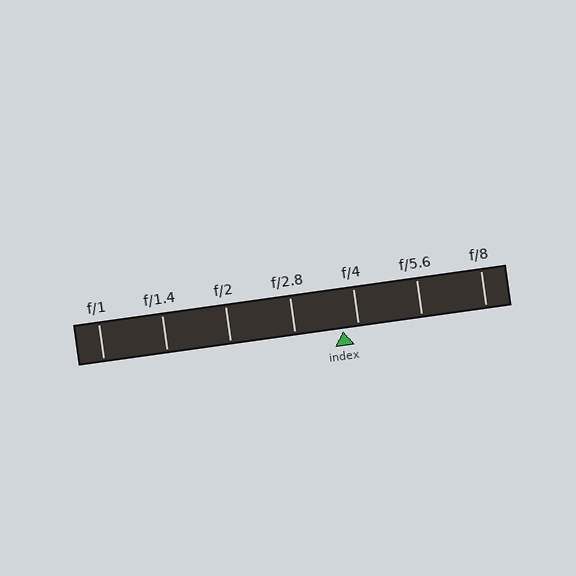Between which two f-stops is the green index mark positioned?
The index mark is between f/2.8 and f/4.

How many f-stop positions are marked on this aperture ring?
There are 7 f-stop positions marked.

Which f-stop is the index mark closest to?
The index mark is closest to f/4.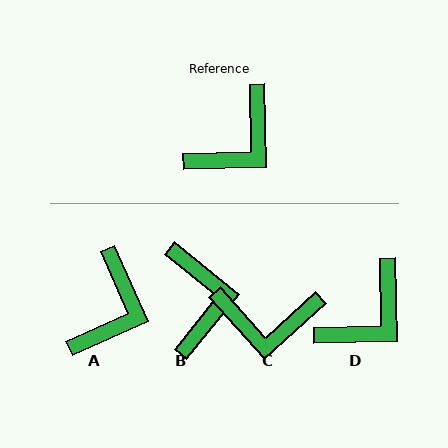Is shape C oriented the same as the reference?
No, it is off by about 49 degrees.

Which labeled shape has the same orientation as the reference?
D.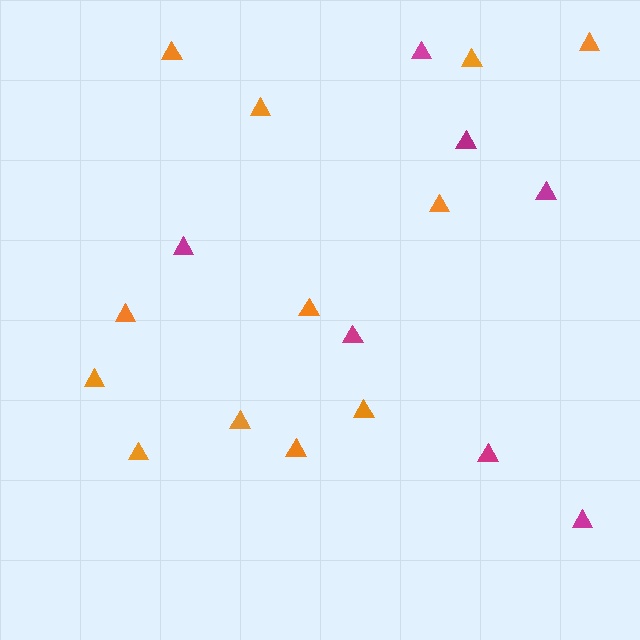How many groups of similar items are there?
There are 2 groups: one group of magenta triangles (7) and one group of orange triangles (12).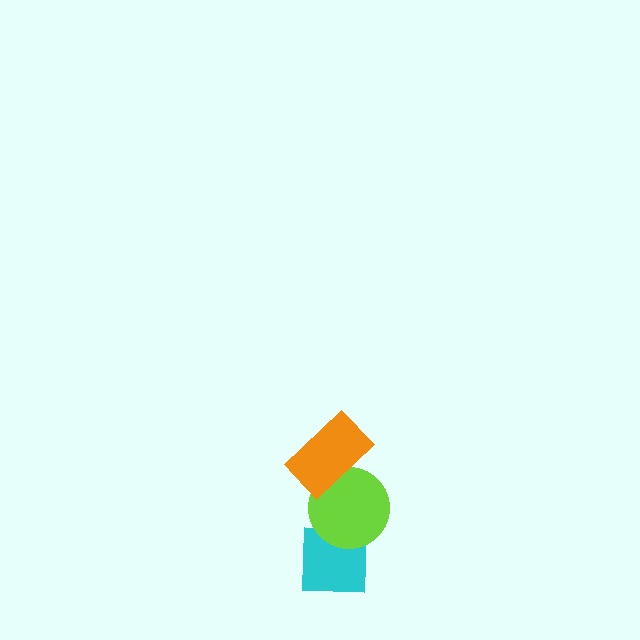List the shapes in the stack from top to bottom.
From top to bottom: the orange rectangle, the lime circle, the cyan square.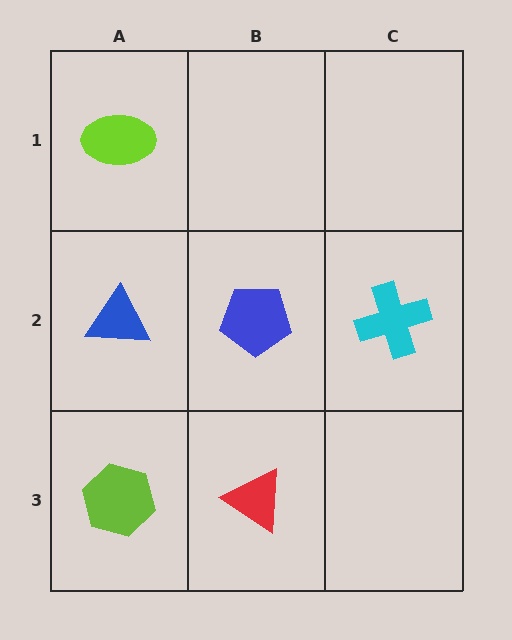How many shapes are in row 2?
3 shapes.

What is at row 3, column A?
A lime hexagon.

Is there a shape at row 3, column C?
No, that cell is empty.